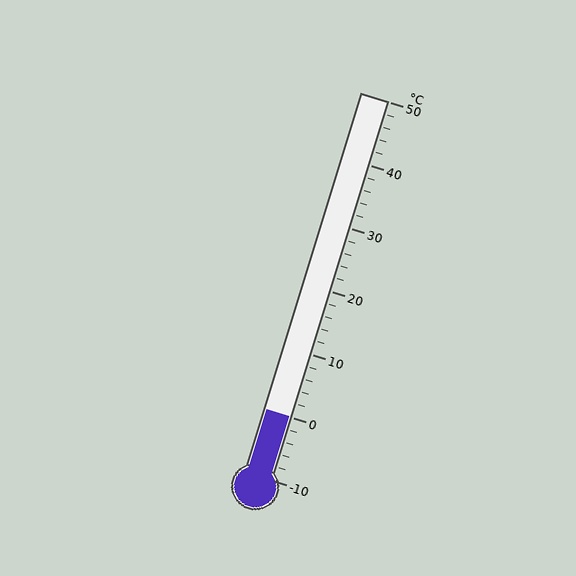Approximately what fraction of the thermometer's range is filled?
The thermometer is filled to approximately 15% of its range.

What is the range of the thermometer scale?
The thermometer scale ranges from -10°C to 50°C.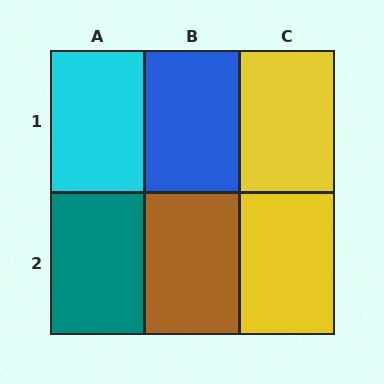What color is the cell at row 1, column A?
Cyan.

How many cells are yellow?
2 cells are yellow.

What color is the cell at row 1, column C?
Yellow.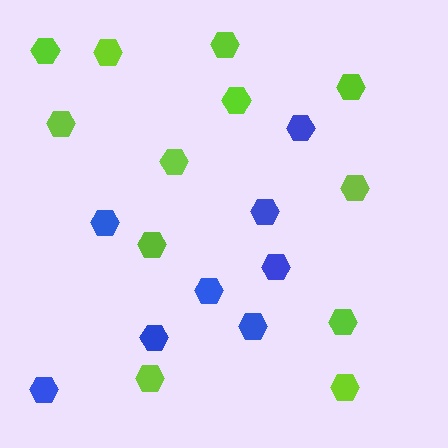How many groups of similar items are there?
There are 2 groups: one group of lime hexagons (12) and one group of blue hexagons (8).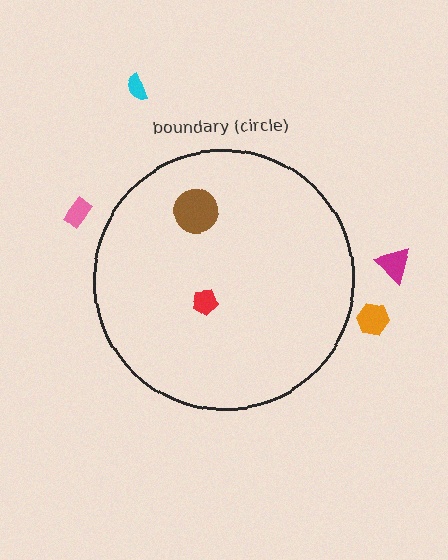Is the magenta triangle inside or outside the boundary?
Outside.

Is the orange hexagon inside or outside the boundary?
Outside.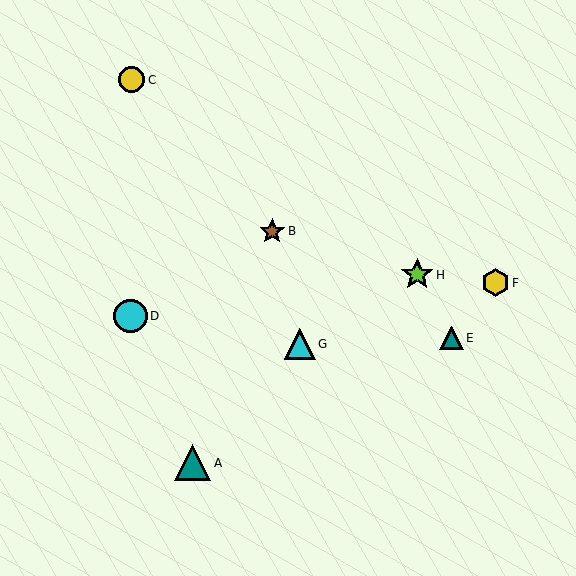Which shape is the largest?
The teal triangle (labeled A) is the largest.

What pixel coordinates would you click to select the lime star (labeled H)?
Click at (417, 275) to select the lime star H.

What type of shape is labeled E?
Shape E is a teal triangle.